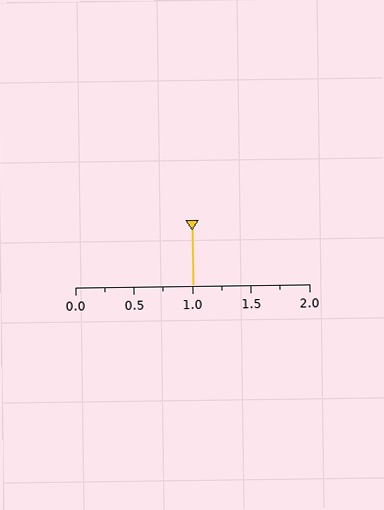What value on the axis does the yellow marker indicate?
The marker indicates approximately 1.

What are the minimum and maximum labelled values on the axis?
The axis runs from 0.0 to 2.0.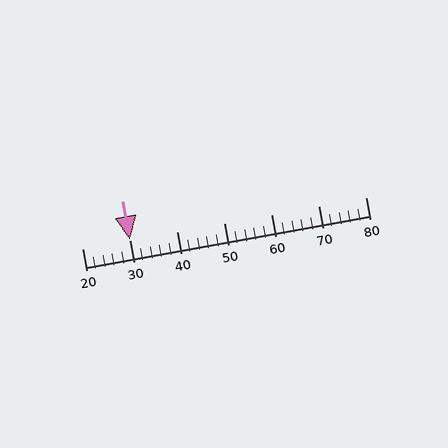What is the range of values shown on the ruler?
The ruler shows values from 20 to 80.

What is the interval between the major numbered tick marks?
The major tick marks are spaced 10 units apart.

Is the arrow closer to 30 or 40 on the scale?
The arrow is closer to 30.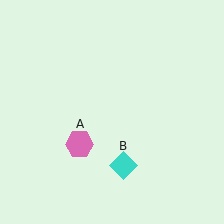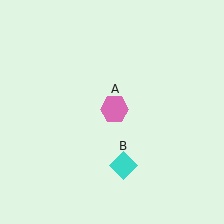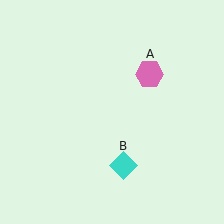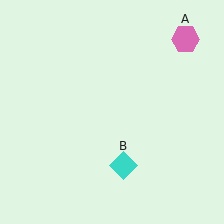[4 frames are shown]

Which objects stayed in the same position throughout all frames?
Cyan diamond (object B) remained stationary.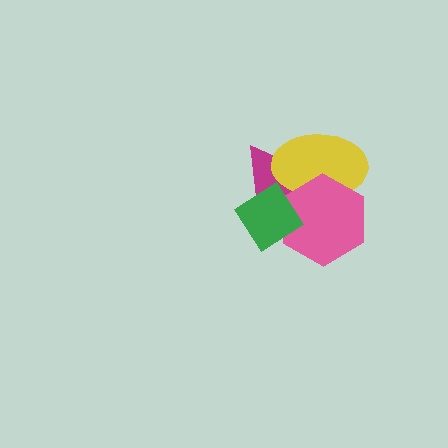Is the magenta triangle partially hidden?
Yes, it is partially covered by another shape.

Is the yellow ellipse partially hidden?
Yes, it is partially covered by another shape.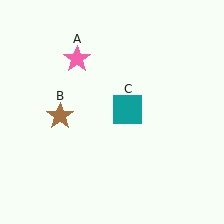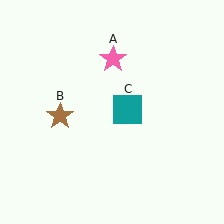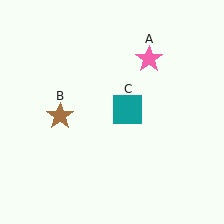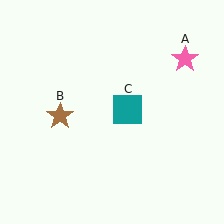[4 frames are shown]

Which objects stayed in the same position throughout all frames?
Brown star (object B) and teal square (object C) remained stationary.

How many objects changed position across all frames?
1 object changed position: pink star (object A).